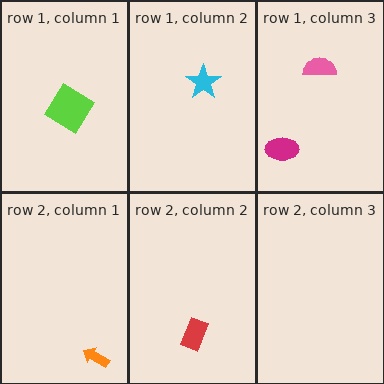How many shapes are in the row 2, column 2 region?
1.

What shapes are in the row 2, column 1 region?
The orange arrow.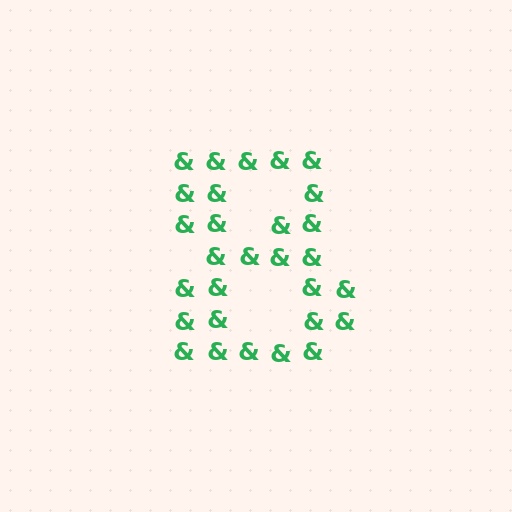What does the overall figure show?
The overall figure shows the digit 8.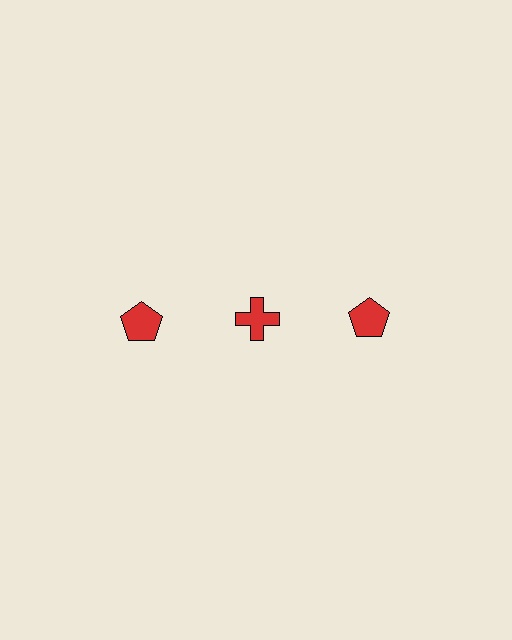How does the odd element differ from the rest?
It has a different shape: cross instead of pentagon.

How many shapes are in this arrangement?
There are 3 shapes arranged in a grid pattern.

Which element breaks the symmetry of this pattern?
The red cross in the top row, second from left column breaks the symmetry. All other shapes are red pentagons.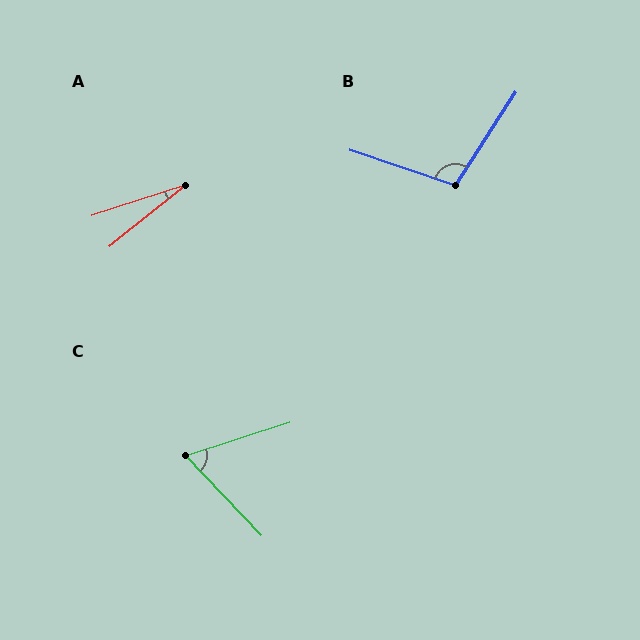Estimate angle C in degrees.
Approximately 64 degrees.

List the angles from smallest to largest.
A (21°), C (64°), B (104°).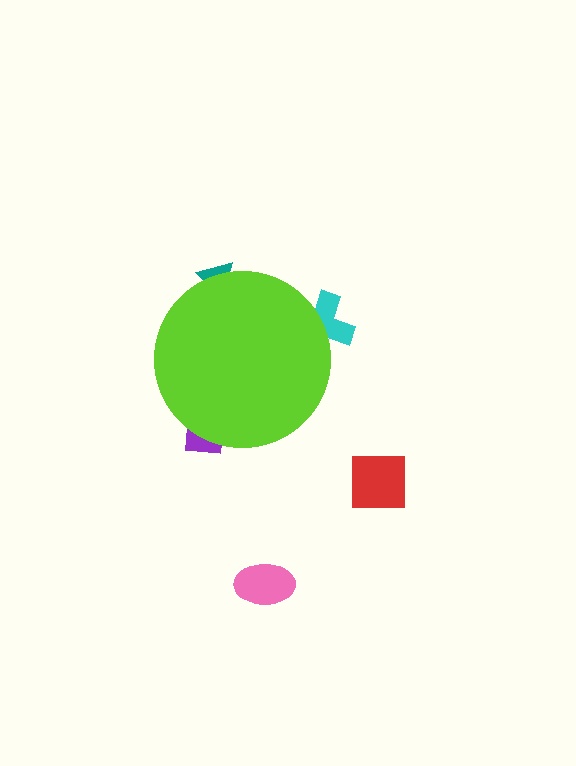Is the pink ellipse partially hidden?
No, the pink ellipse is fully visible.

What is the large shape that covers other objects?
A lime circle.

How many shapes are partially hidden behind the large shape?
3 shapes are partially hidden.